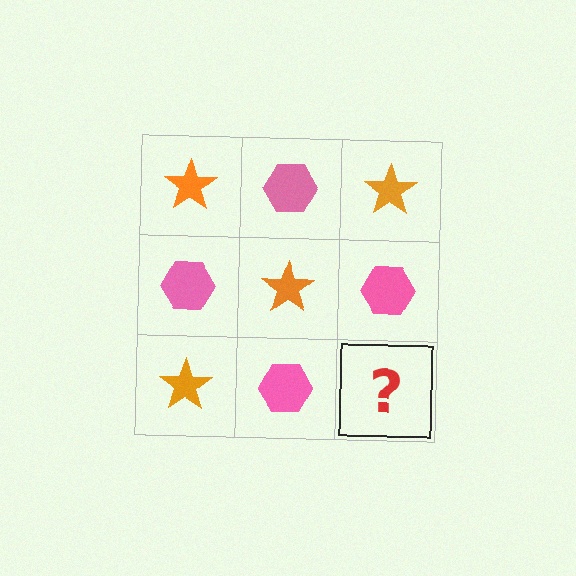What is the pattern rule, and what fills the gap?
The rule is that it alternates orange star and pink hexagon in a checkerboard pattern. The gap should be filled with an orange star.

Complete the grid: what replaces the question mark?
The question mark should be replaced with an orange star.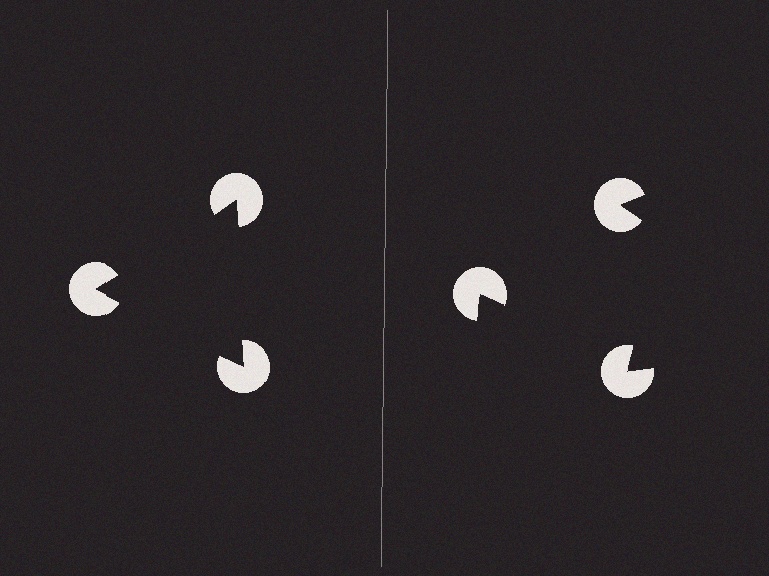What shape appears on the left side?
An illusory triangle.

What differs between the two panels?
The pac-man discs are positioned identically on both sides; only the wedge orientations differ. On the left they align to a triangle; on the right they are misaligned.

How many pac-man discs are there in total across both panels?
6 — 3 on each side.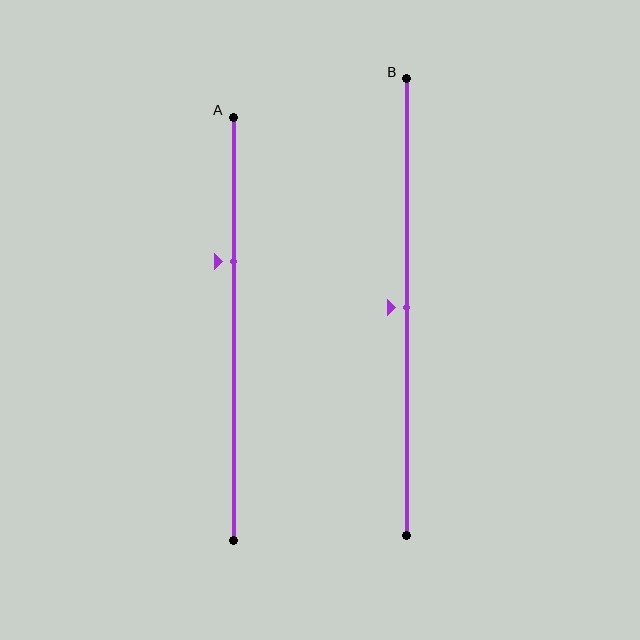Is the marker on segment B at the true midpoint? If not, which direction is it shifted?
Yes, the marker on segment B is at the true midpoint.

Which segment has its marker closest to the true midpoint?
Segment B has its marker closest to the true midpoint.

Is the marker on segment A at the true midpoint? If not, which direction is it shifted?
No, the marker on segment A is shifted upward by about 16% of the segment length.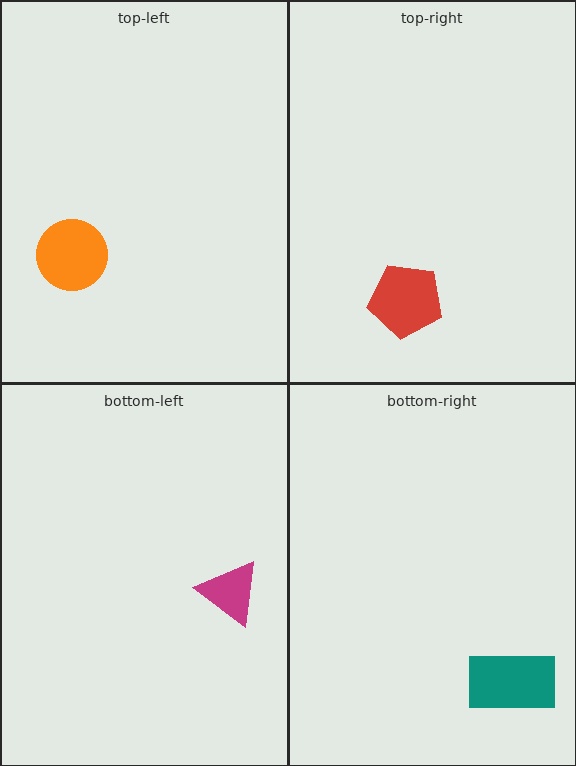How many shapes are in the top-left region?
1.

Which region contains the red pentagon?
The top-right region.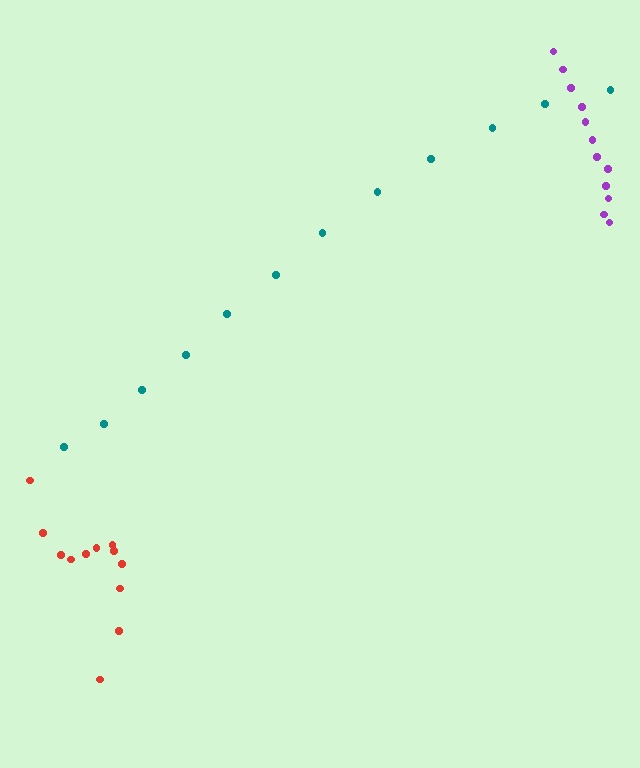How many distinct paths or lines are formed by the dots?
There are 3 distinct paths.